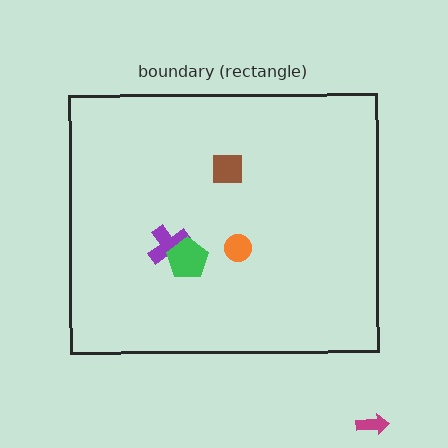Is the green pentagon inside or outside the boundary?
Inside.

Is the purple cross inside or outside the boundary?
Inside.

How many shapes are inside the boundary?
4 inside, 1 outside.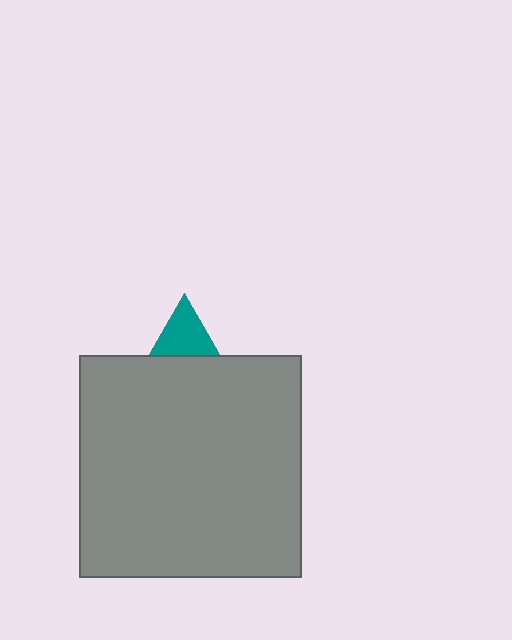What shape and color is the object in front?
The object in front is a gray square.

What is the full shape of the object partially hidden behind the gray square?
The partially hidden object is a teal triangle.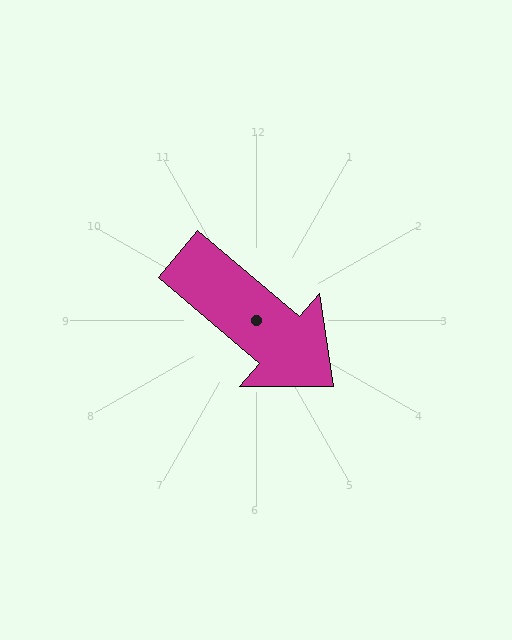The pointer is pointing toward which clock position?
Roughly 4 o'clock.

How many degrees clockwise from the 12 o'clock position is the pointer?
Approximately 130 degrees.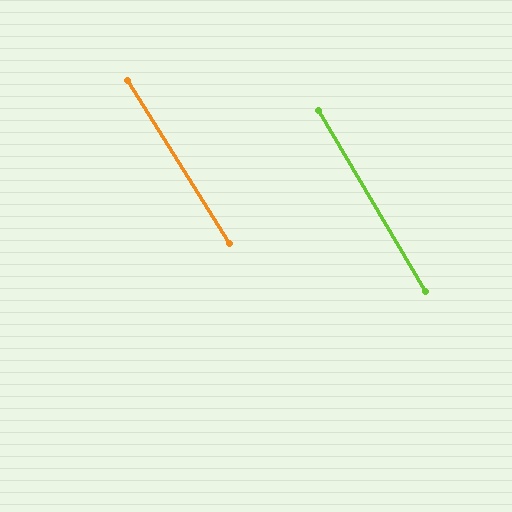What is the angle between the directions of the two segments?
Approximately 1 degree.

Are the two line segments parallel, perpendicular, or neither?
Parallel — their directions differ by only 1.4°.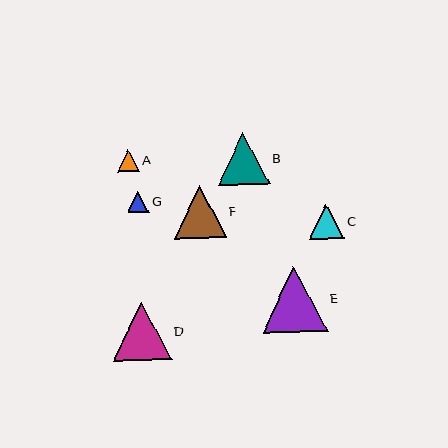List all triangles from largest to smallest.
From largest to smallest: E, D, F, B, C, A, G.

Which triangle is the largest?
Triangle E is the largest with a size of approximately 65 pixels.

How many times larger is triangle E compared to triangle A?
Triangle E is approximately 3.0 times the size of triangle A.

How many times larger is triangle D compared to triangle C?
Triangle D is approximately 1.6 times the size of triangle C.